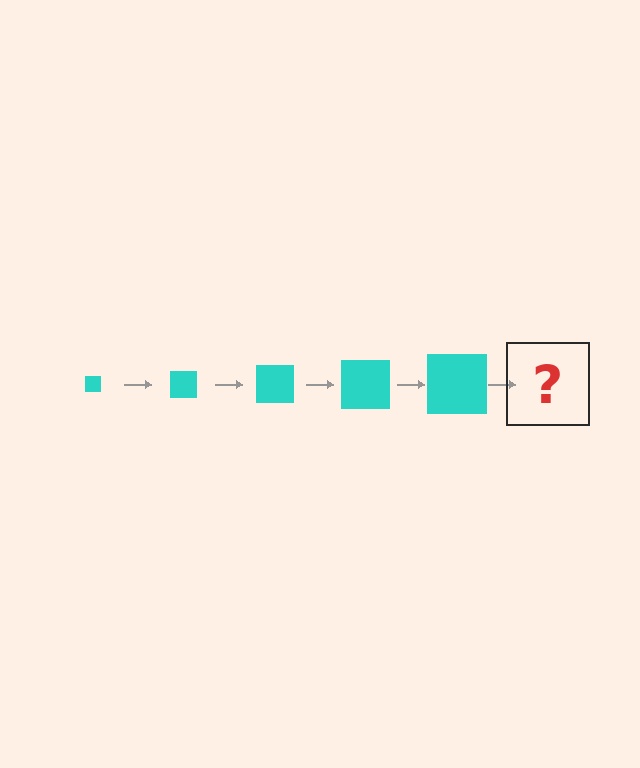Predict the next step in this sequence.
The next step is a cyan square, larger than the previous one.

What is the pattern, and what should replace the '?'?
The pattern is that the square gets progressively larger each step. The '?' should be a cyan square, larger than the previous one.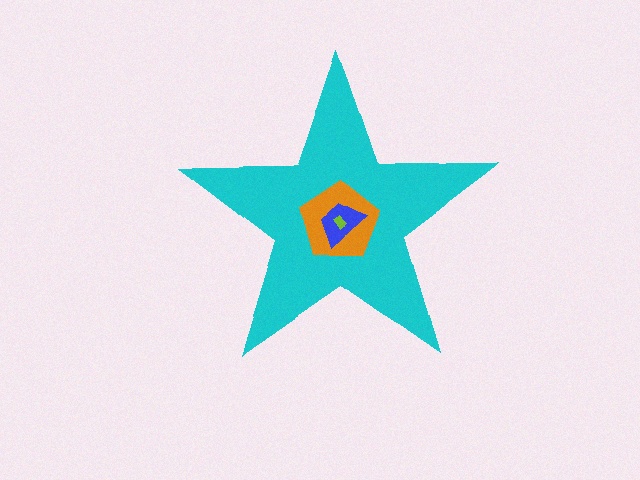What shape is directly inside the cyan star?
The orange pentagon.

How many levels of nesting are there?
4.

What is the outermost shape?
The cyan star.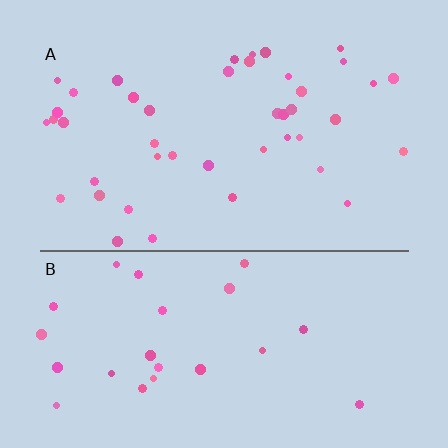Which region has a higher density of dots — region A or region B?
A (the top).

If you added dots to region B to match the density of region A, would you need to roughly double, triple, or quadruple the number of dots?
Approximately double.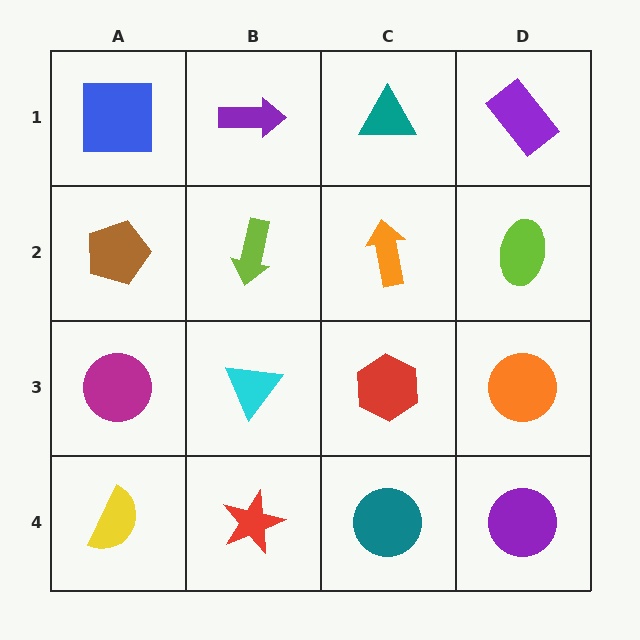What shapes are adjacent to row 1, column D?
A lime ellipse (row 2, column D), a teal triangle (row 1, column C).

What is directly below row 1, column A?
A brown pentagon.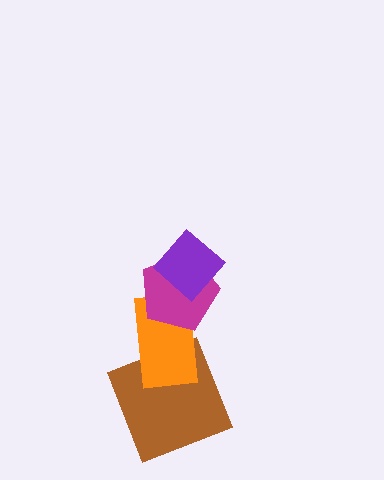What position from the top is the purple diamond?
The purple diamond is 1st from the top.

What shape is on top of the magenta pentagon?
The purple diamond is on top of the magenta pentagon.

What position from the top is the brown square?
The brown square is 4th from the top.